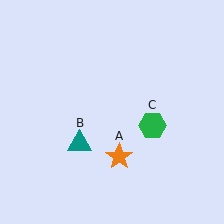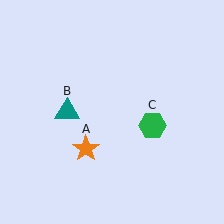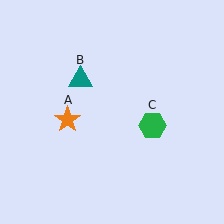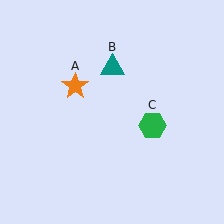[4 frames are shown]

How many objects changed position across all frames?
2 objects changed position: orange star (object A), teal triangle (object B).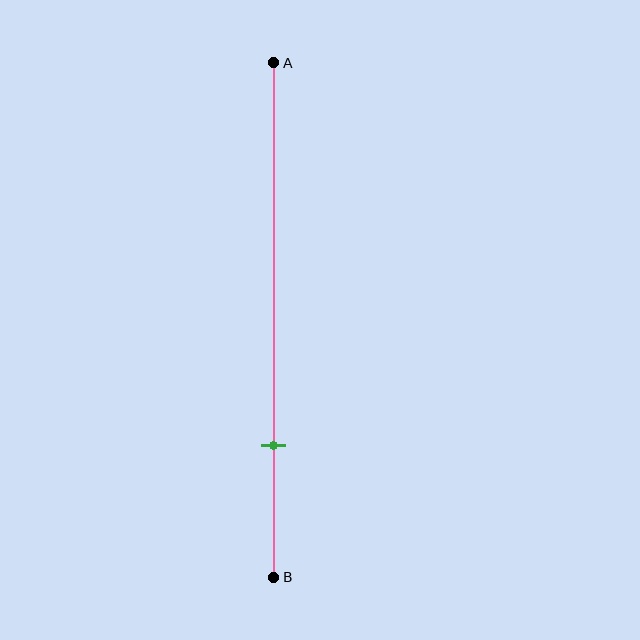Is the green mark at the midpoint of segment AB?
No, the mark is at about 75% from A, not at the 50% midpoint.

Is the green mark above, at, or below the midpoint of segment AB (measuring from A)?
The green mark is below the midpoint of segment AB.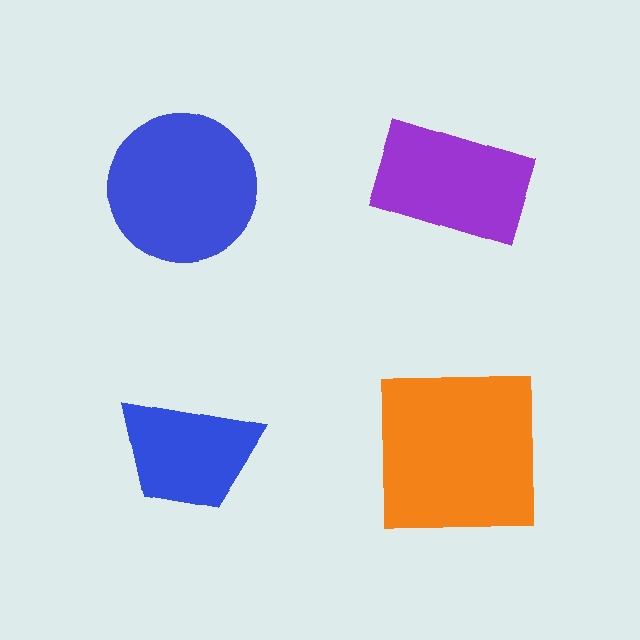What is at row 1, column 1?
A blue circle.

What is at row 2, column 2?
An orange square.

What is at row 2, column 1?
A blue trapezoid.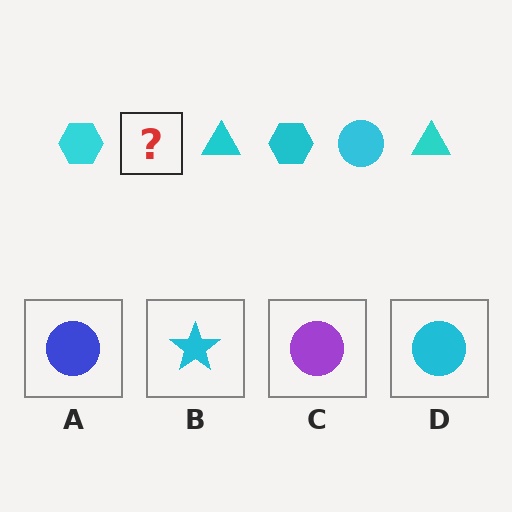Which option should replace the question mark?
Option D.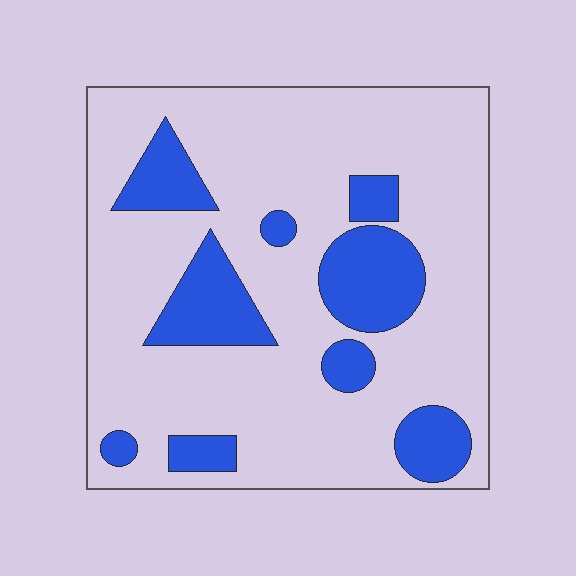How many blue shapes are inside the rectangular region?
9.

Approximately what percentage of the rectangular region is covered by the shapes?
Approximately 25%.